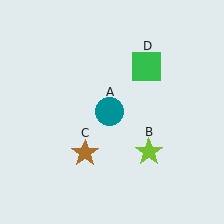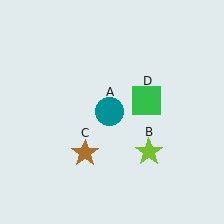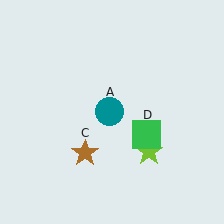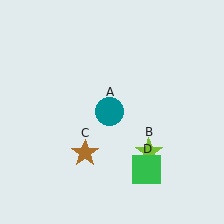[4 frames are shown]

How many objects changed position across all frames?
1 object changed position: green square (object D).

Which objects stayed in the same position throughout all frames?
Teal circle (object A) and lime star (object B) and brown star (object C) remained stationary.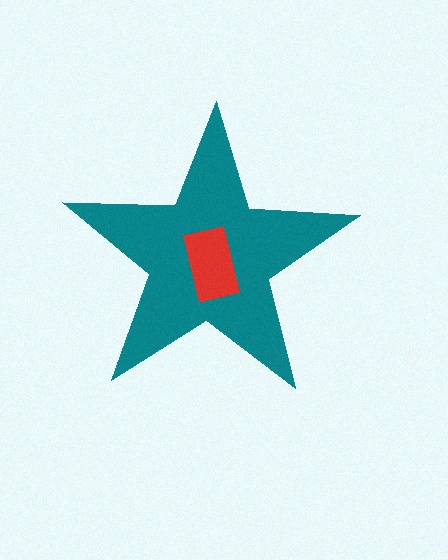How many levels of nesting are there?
2.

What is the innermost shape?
The red rectangle.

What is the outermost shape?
The teal star.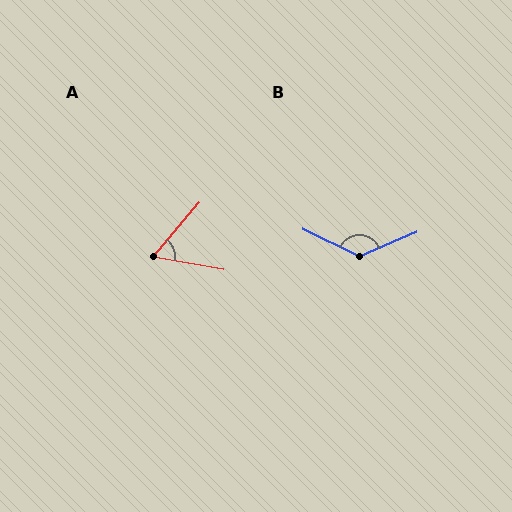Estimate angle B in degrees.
Approximately 131 degrees.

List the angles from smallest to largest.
A (60°), B (131°).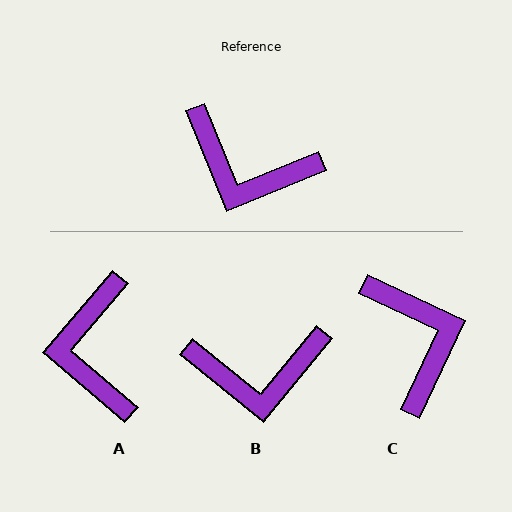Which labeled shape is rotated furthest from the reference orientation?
C, about 133 degrees away.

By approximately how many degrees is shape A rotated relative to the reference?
Approximately 63 degrees clockwise.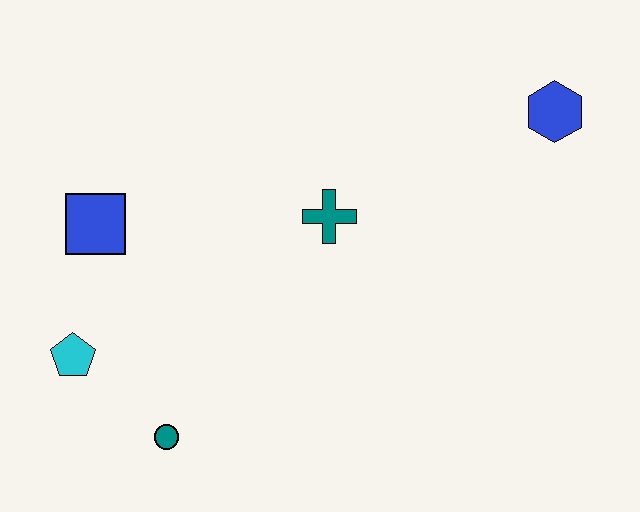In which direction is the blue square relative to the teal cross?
The blue square is to the left of the teal cross.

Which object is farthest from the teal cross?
The cyan pentagon is farthest from the teal cross.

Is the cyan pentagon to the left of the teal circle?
Yes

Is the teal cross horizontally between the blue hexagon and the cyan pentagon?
Yes